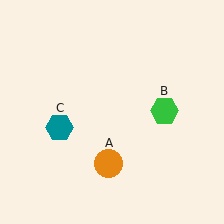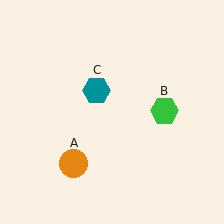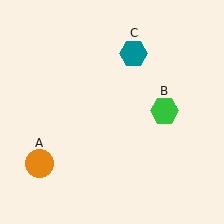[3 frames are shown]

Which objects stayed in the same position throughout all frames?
Green hexagon (object B) remained stationary.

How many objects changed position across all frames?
2 objects changed position: orange circle (object A), teal hexagon (object C).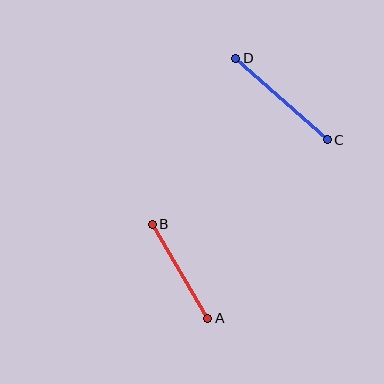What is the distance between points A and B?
The distance is approximately 109 pixels.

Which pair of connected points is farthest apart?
Points C and D are farthest apart.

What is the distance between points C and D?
The distance is approximately 123 pixels.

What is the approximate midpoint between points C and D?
The midpoint is at approximately (282, 99) pixels.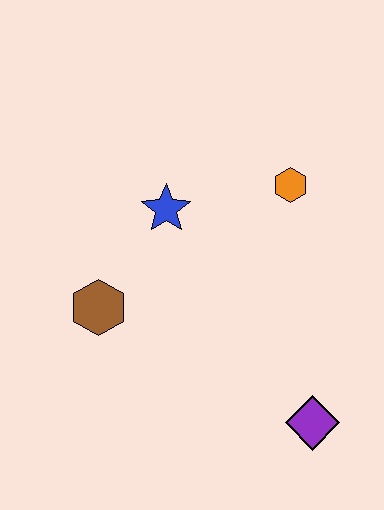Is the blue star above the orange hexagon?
No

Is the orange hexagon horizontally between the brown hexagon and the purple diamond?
Yes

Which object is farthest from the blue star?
The purple diamond is farthest from the blue star.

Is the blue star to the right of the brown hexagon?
Yes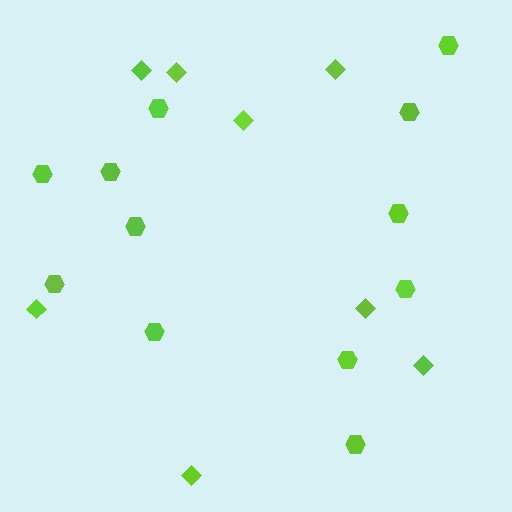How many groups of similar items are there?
There are 2 groups: one group of diamonds (8) and one group of hexagons (12).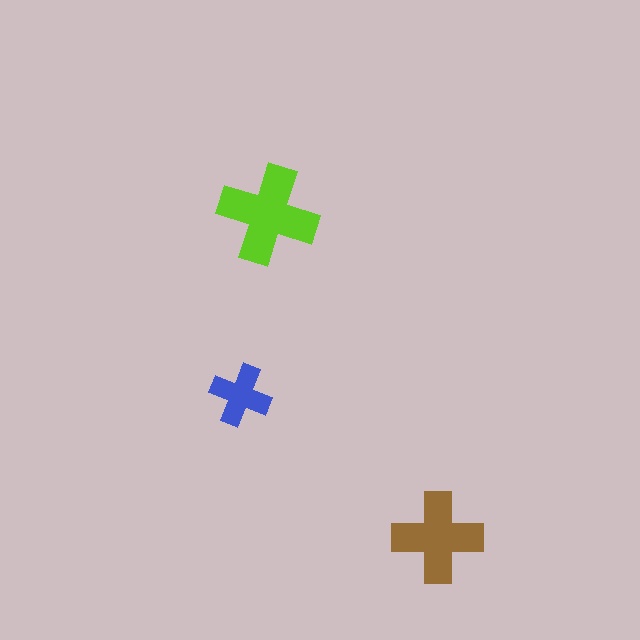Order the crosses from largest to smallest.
the lime one, the brown one, the blue one.